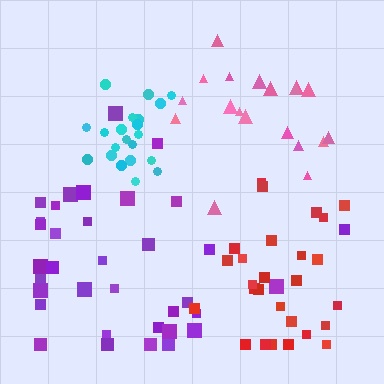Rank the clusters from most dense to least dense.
cyan, red, pink, purple.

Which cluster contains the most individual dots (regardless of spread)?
Purple (35).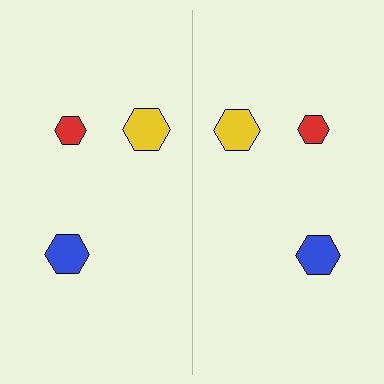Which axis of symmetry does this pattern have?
The pattern has a vertical axis of symmetry running through the center of the image.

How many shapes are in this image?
There are 6 shapes in this image.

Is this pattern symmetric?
Yes, this pattern has bilateral (reflection) symmetry.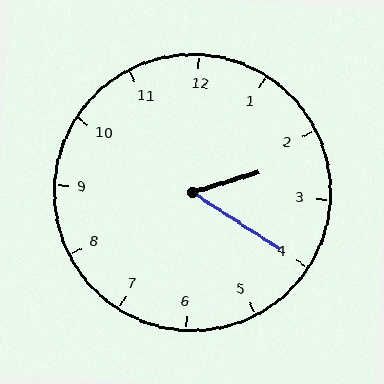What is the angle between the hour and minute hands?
Approximately 50 degrees.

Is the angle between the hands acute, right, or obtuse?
It is acute.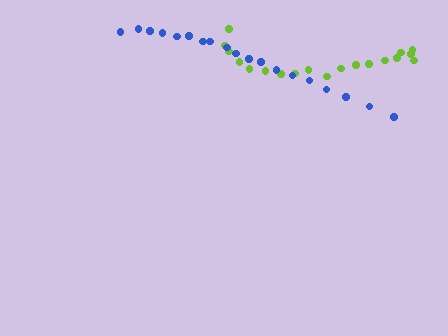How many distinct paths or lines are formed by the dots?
There are 2 distinct paths.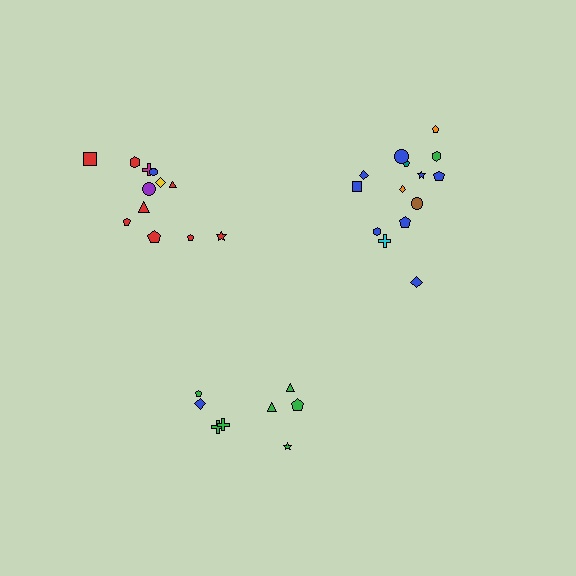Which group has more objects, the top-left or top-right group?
The top-right group.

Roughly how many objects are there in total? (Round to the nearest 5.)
Roughly 35 objects in total.